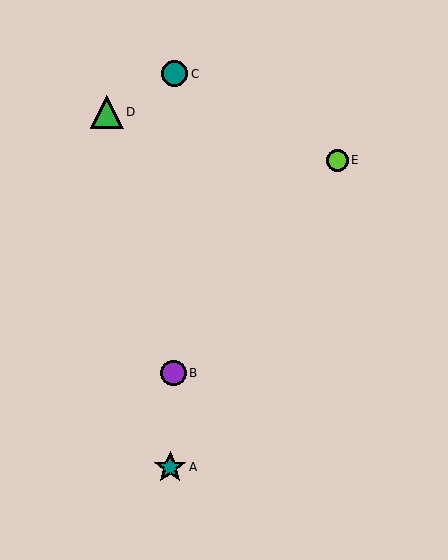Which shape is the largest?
The green triangle (labeled D) is the largest.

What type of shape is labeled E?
Shape E is a lime circle.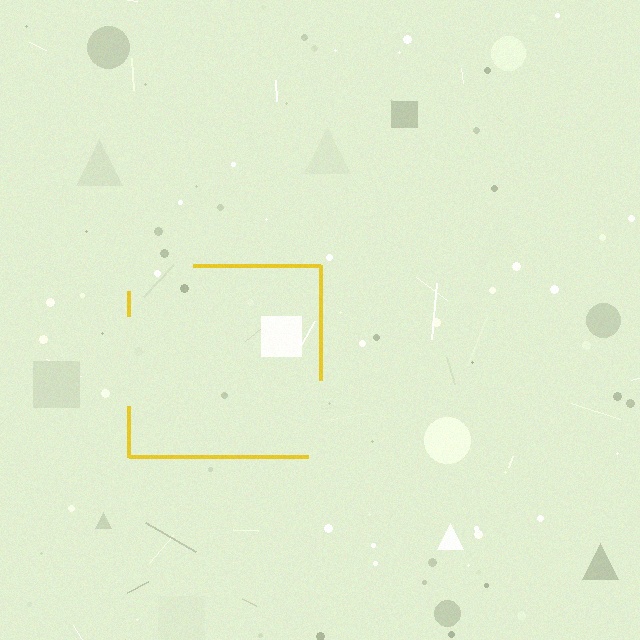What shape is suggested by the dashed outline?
The dashed outline suggests a square.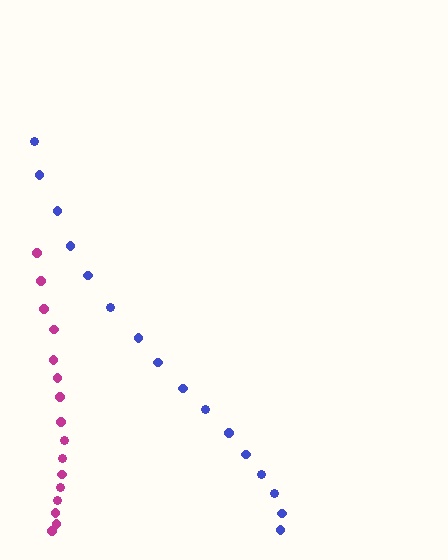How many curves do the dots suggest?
There are 2 distinct paths.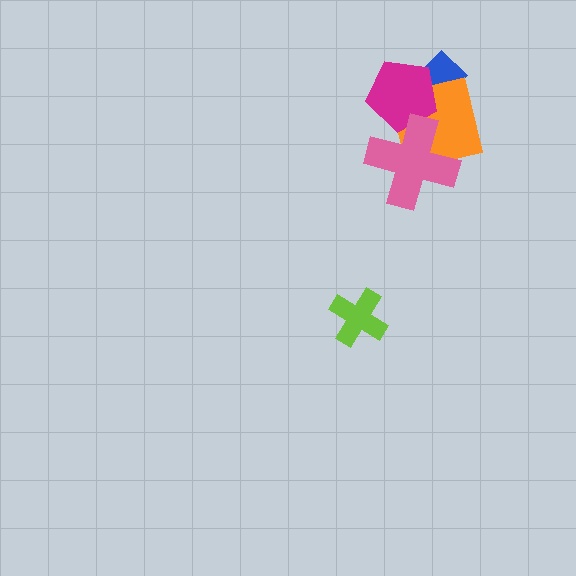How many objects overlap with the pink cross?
2 objects overlap with the pink cross.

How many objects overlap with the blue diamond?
2 objects overlap with the blue diamond.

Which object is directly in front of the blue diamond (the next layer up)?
The orange square is directly in front of the blue diamond.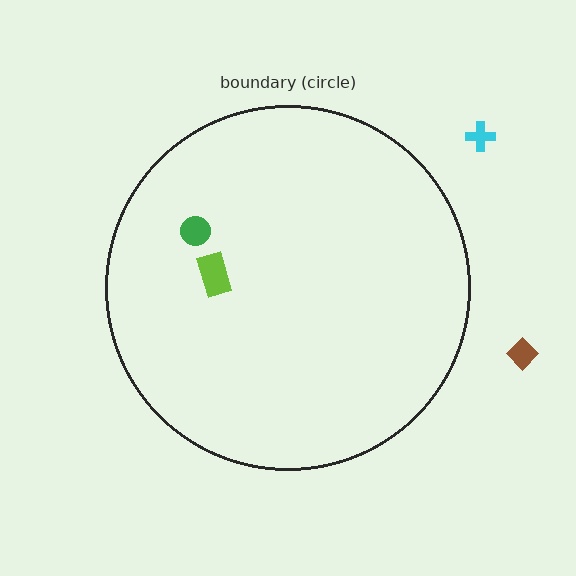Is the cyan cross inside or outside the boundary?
Outside.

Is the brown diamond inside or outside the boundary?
Outside.